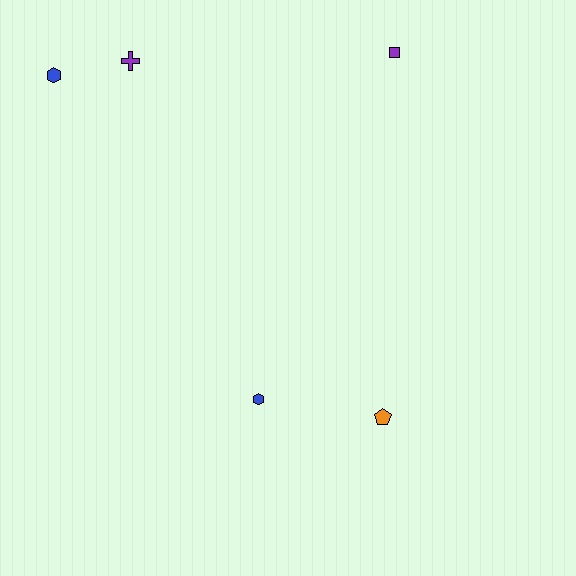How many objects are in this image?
There are 5 objects.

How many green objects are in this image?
There are no green objects.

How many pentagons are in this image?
There is 1 pentagon.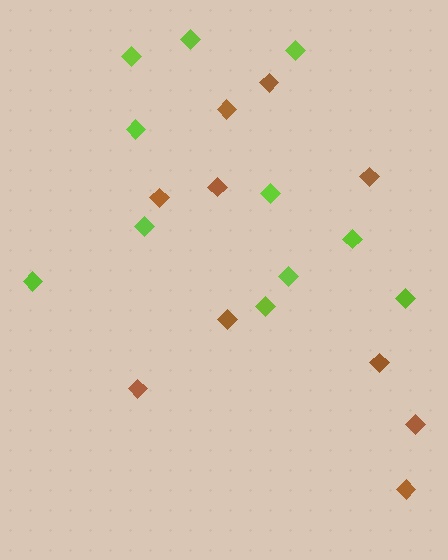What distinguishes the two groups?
There are 2 groups: one group of lime diamonds (11) and one group of brown diamonds (10).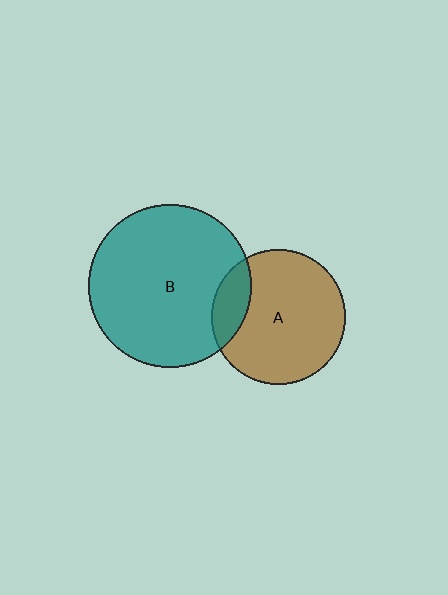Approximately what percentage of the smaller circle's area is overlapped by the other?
Approximately 15%.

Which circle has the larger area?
Circle B (teal).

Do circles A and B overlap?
Yes.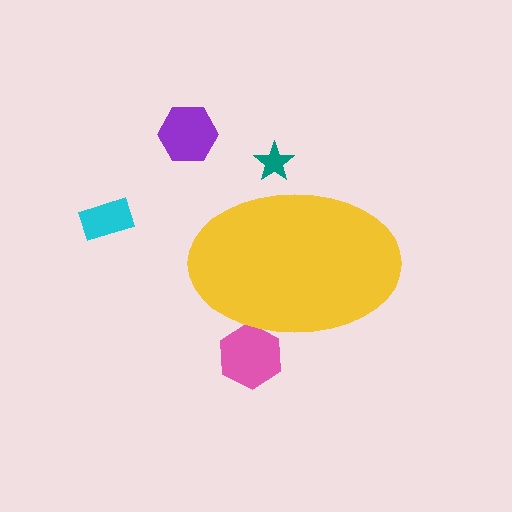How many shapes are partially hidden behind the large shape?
3 shapes are partially hidden.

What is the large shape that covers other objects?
A yellow ellipse.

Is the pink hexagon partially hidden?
Yes, the pink hexagon is partially hidden behind the yellow ellipse.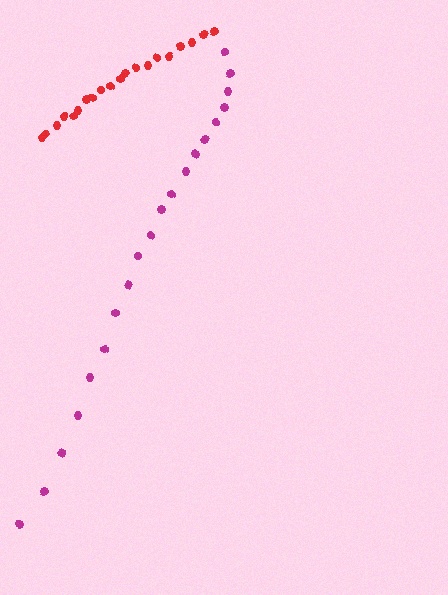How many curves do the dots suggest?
There are 2 distinct paths.